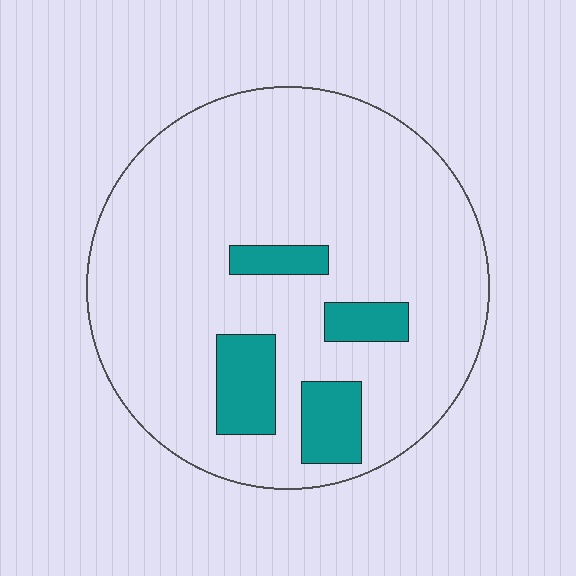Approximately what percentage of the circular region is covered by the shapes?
Approximately 15%.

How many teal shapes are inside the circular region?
4.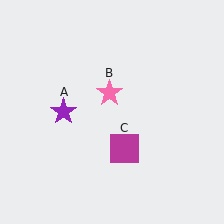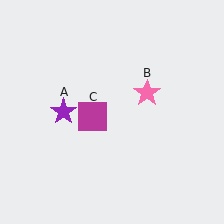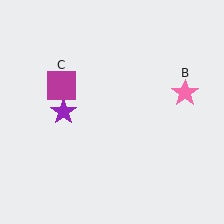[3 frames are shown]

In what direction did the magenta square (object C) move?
The magenta square (object C) moved up and to the left.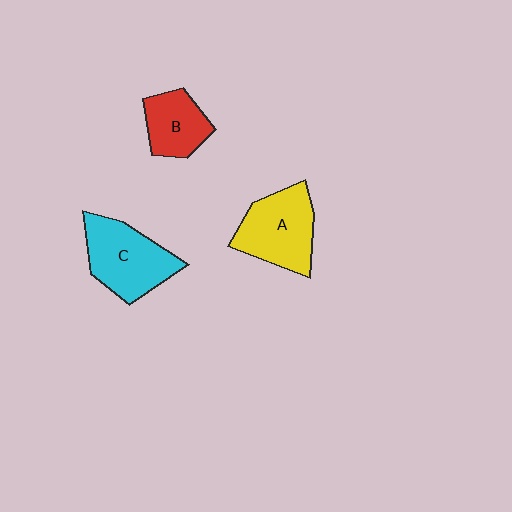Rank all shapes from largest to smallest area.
From largest to smallest: C (cyan), A (yellow), B (red).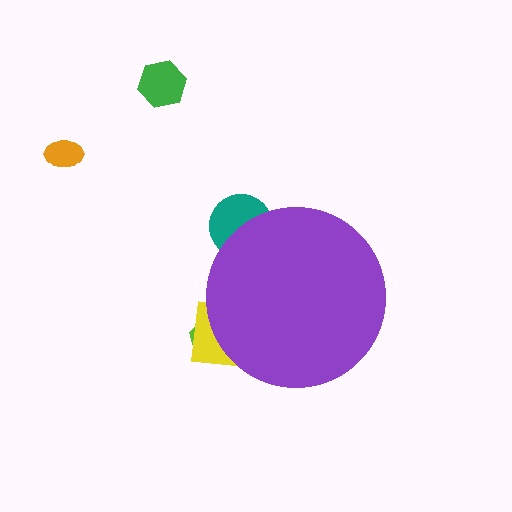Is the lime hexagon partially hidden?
Yes, the lime hexagon is partially hidden behind the purple circle.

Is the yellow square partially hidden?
Yes, the yellow square is partially hidden behind the purple circle.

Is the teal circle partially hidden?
Yes, the teal circle is partially hidden behind the purple circle.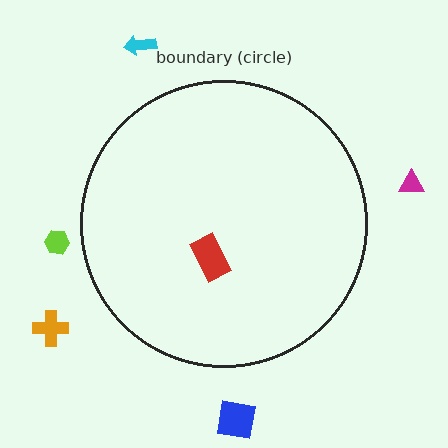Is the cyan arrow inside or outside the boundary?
Outside.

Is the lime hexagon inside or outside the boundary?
Outside.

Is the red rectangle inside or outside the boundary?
Inside.